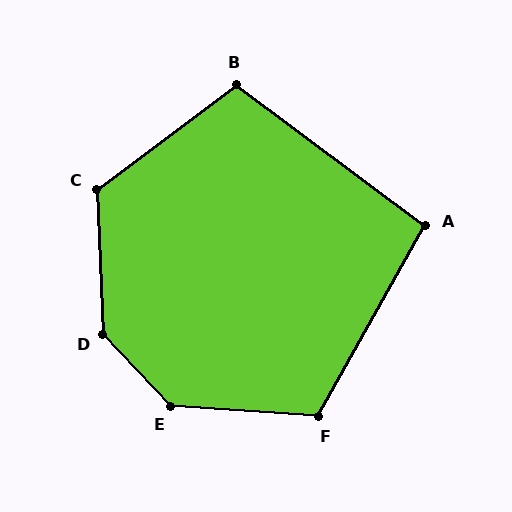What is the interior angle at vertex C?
Approximately 125 degrees (obtuse).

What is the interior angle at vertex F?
Approximately 115 degrees (obtuse).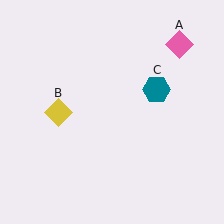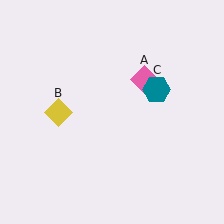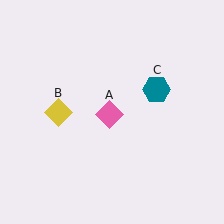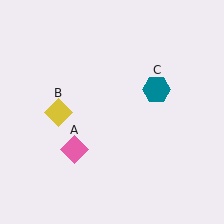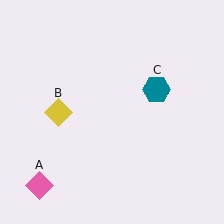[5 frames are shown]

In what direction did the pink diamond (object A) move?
The pink diamond (object A) moved down and to the left.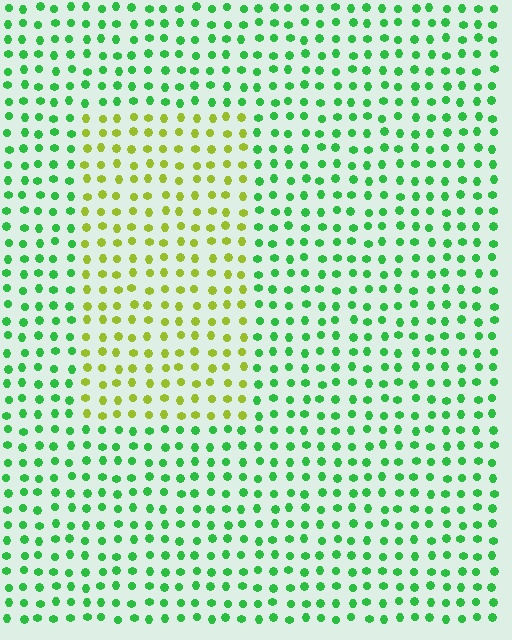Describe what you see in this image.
The image is filled with small green elements in a uniform arrangement. A rectangle-shaped region is visible where the elements are tinted to a slightly different hue, forming a subtle color boundary.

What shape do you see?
I see a rectangle.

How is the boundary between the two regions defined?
The boundary is defined purely by a slight shift in hue (about 54 degrees). Spacing, size, and orientation are identical on both sides.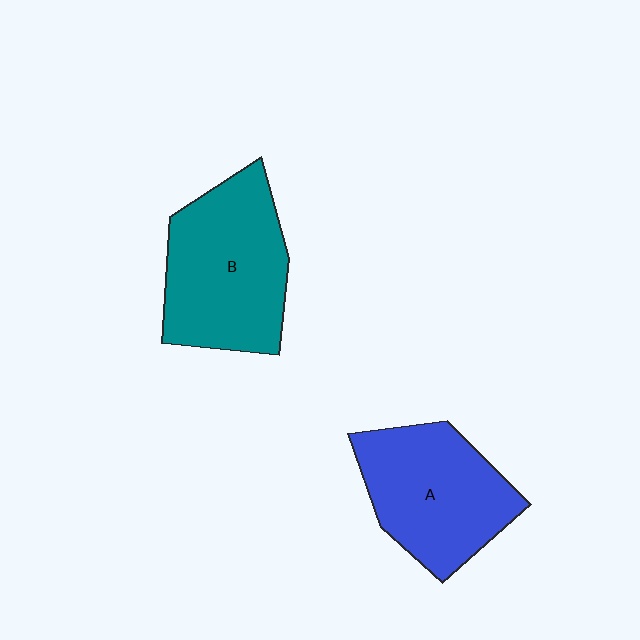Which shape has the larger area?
Shape B (teal).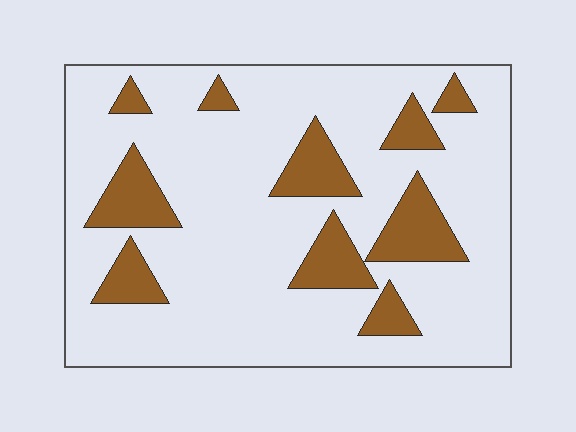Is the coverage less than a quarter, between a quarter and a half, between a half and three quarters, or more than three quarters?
Less than a quarter.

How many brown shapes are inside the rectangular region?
10.